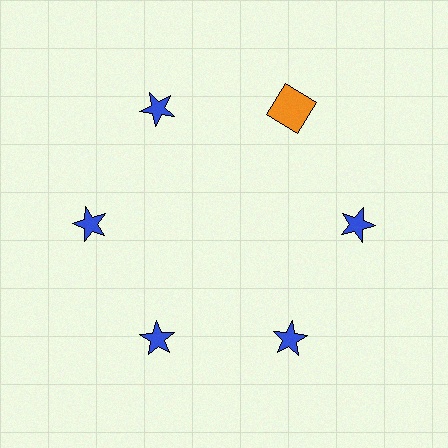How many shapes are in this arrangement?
There are 6 shapes arranged in a ring pattern.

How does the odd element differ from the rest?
It differs in both color (orange instead of blue) and shape (square instead of star).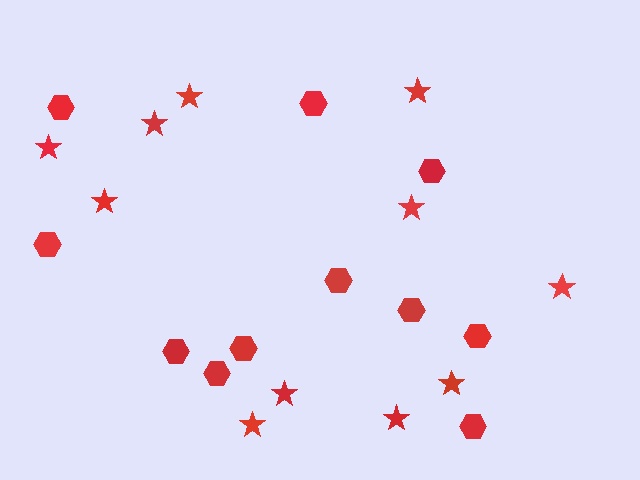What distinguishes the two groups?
There are 2 groups: one group of stars (11) and one group of hexagons (11).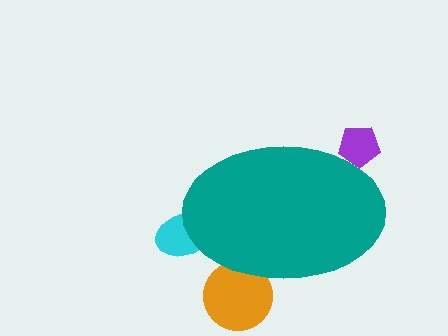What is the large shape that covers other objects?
A teal ellipse.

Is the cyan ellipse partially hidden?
Yes, the cyan ellipse is partially hidden behind the teal ellipse.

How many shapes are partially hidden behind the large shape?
3 shapes are partially hidden.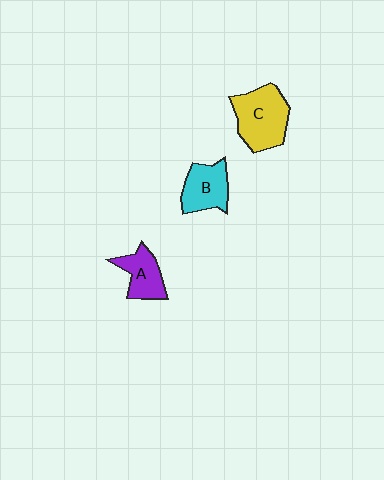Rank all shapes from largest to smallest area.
From largest to smallest: C (yellow), B (cyan), A (purple).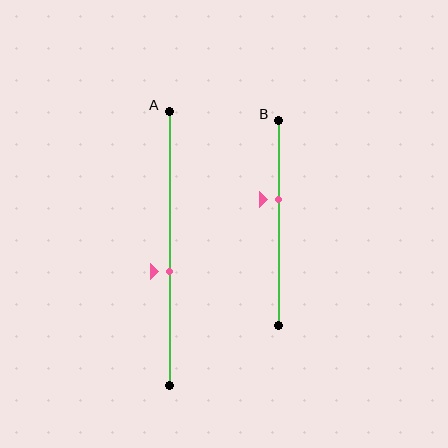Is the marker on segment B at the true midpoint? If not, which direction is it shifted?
No, the marker on segment B is shifted upward by about 12% of the segment length.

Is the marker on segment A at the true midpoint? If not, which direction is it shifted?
No, the marker on segment A is shifted downward by about 8% of the segment length.